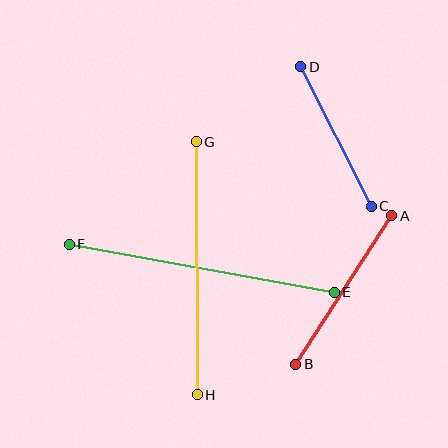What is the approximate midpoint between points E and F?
The midpoint is at approximately (202, 268) pixels.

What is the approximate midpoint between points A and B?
The midpoint is at approximately (344, 290) pixels.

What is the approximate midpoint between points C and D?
The midpoint is at approximately (336, 137) pixels.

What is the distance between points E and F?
The distance is approximately 270 pixels.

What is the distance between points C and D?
The distance is approximately 157 pixels.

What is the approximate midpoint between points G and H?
The midpoint is at approximately (197, 268) pixels.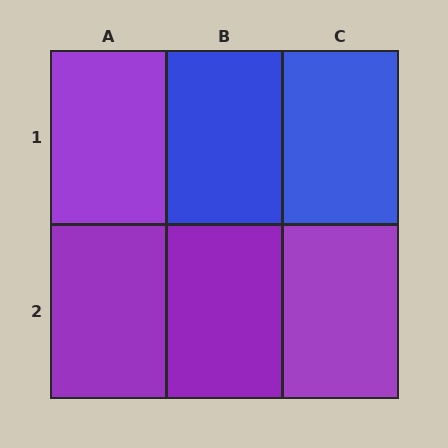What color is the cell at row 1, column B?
Blue.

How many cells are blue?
2 cells are blue.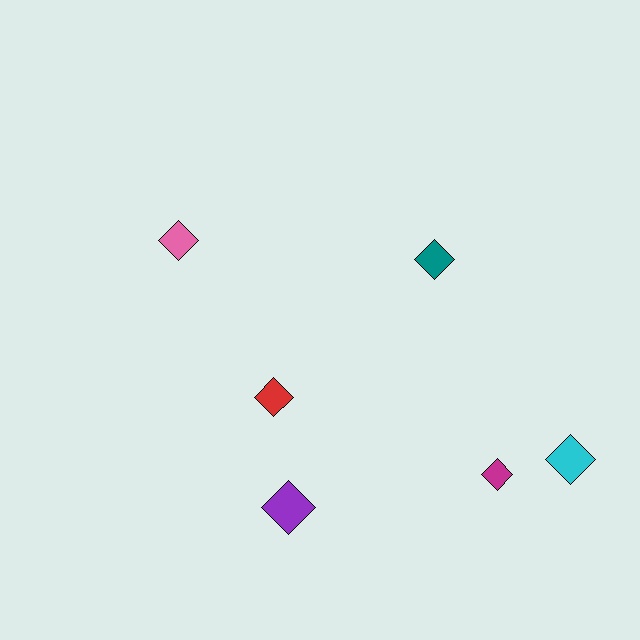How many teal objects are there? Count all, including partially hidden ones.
There is 1 teal object.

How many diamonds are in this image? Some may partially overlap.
There are 6 diamonds.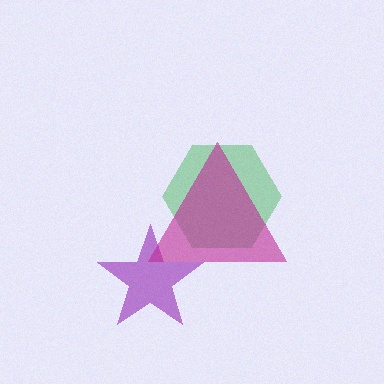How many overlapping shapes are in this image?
There are 3 overlapping shapes in the image.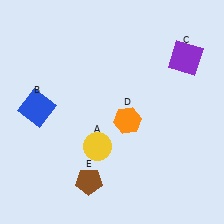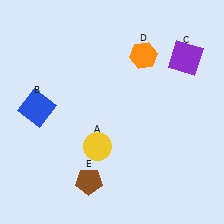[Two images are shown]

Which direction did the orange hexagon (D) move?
The orange hexagon (D) moved up.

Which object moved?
The orange hexagon (D) moved up.